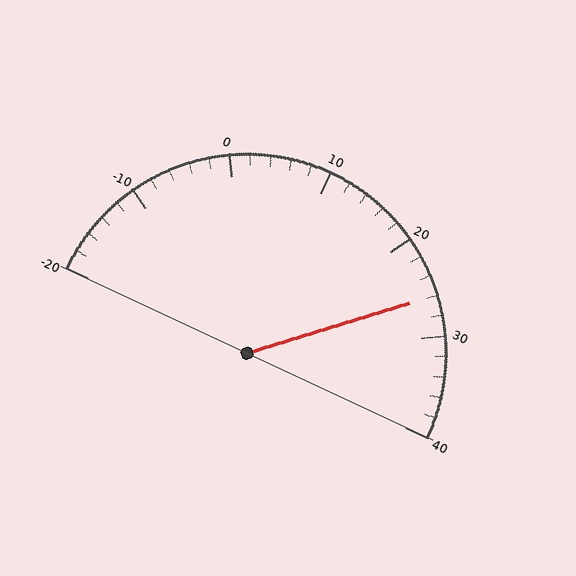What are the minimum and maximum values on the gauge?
The gauge ranges from -20 to 40.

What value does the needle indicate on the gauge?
The needle indicates approximately 26.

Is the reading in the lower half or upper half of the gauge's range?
The reading is in the upper half of the range (-20 to 40).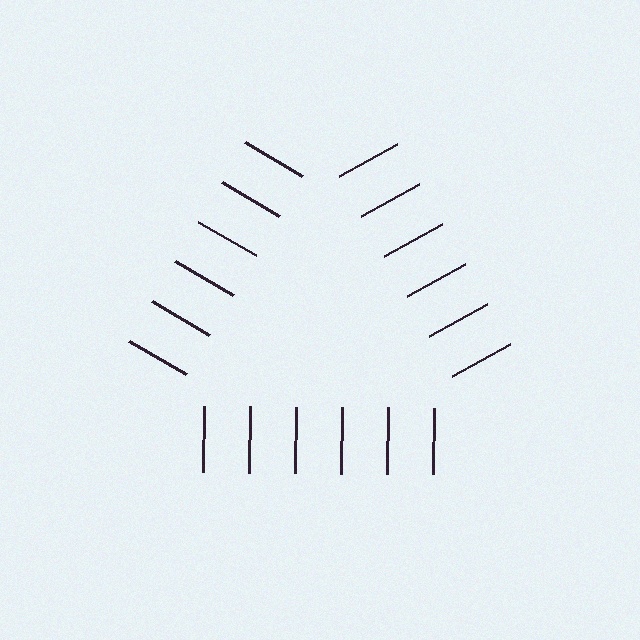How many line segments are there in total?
18 — 6 along each of the 3 edges.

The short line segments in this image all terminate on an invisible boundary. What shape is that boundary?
An illusory triangle — the line segments terminate on its edges but no continuous stroke is drawn.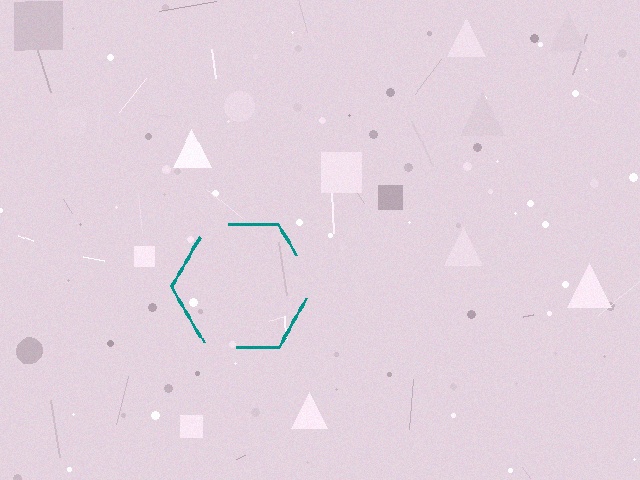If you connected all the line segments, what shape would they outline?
They would outline a hexagon.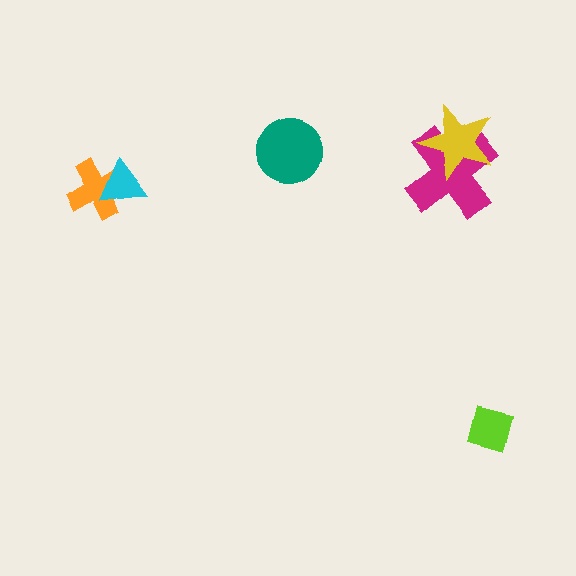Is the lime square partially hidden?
No, no other shape covers it.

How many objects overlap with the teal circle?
0 objects overlap with the teal circle.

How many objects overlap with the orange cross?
1 object overlaps with the orange cross.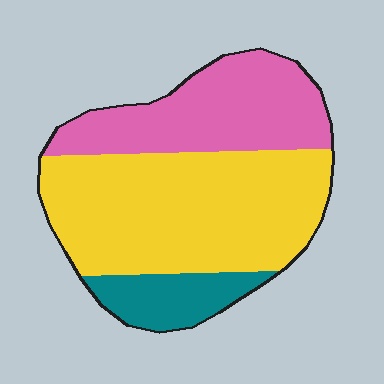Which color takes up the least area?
Teal, at roughly 15%.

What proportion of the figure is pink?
Pink covers 32% of the figure.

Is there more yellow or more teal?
Yellow.